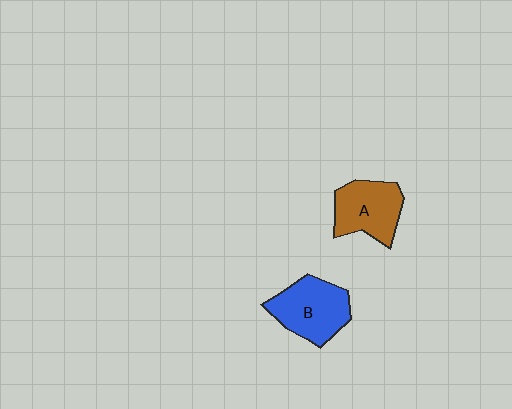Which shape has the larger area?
Shape B (blue).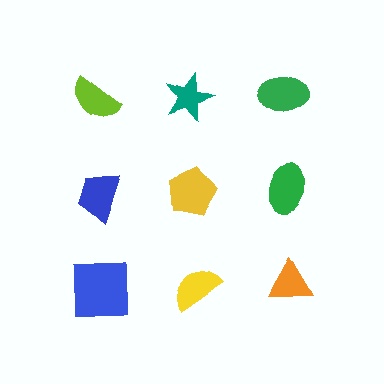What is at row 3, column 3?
An orange triangle.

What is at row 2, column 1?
A blue trapezoid.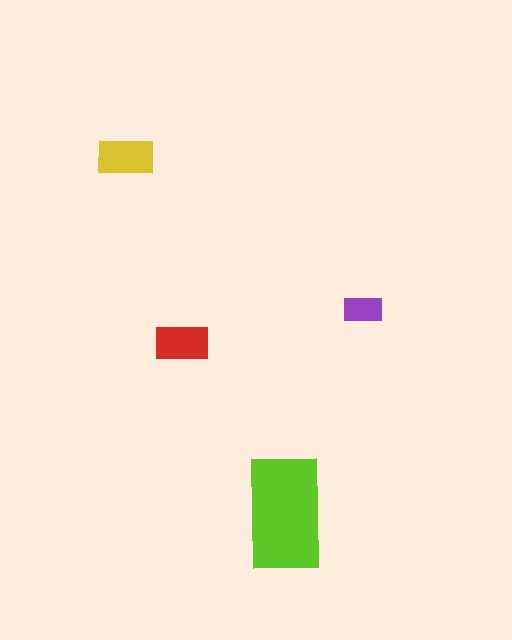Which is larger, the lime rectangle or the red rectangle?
The lime one.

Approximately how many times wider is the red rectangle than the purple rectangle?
About 1.5 times wider.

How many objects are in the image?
There are 4 objects in the image.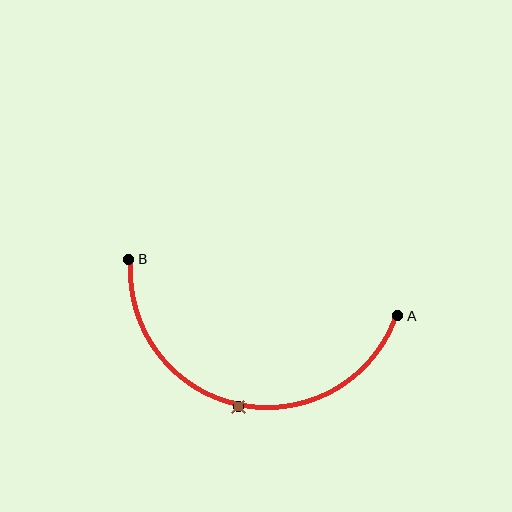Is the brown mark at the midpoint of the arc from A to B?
Yes. The brown mark lies on the arc at equal arc-length from both A and B — it is the arc midpoint.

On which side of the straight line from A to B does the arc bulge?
The arc bulges below the straight line connecting A and B.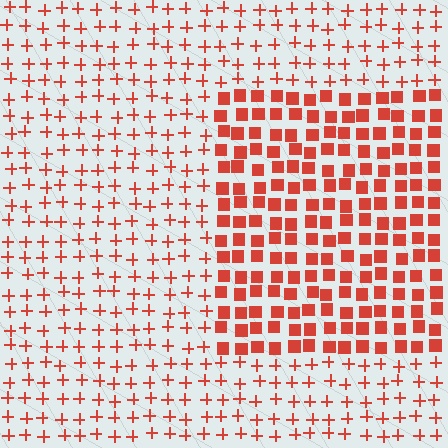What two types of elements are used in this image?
The image uses squares inside the rectangle region and plus signs outside it.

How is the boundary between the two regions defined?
The boundary is defined by a change in element shape: squares inside vs. plus signs outside. All elements share the same color and spacing.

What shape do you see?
I see a rectangle.